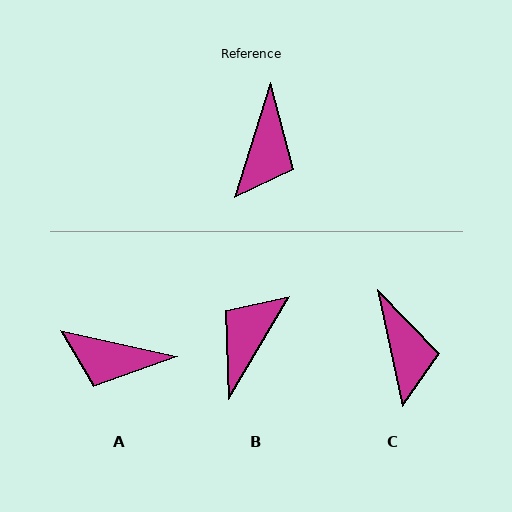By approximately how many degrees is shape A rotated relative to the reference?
Approximately 85 degrees clockwise.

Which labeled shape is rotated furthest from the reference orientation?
B, about 167 degrees away.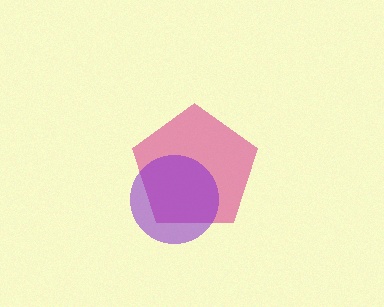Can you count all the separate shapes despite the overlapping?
Yes, there are 2 separate shapes.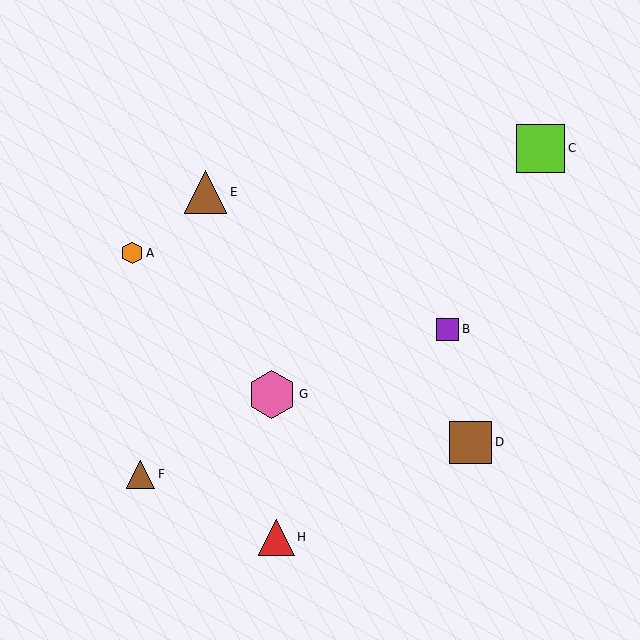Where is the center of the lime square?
The center of the lime square is at (541, 148).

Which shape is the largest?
The lime square (labeled C) is the largest.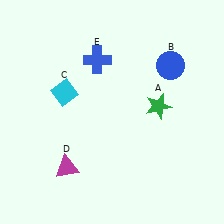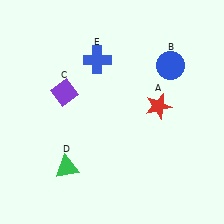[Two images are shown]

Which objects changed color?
A changed from green to red. C changed from cyan to purple. D changed from magenta to green.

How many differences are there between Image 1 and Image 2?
There are 3 differences between the two images.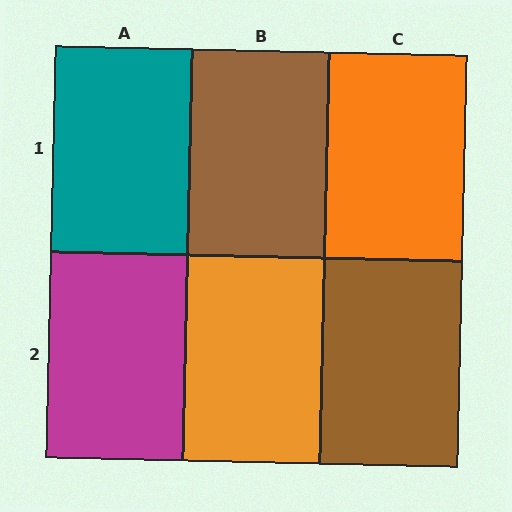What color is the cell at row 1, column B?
Brown.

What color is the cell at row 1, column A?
Teal.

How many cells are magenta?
1 cell is magenta.